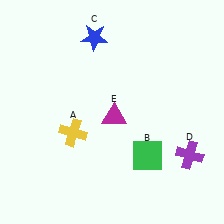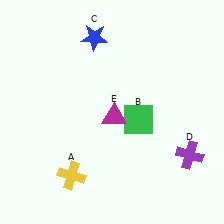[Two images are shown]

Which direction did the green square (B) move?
The green square (B) moved up.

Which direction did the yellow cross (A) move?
The yellow cross (A) moved down.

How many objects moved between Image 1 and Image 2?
2 objects moved between the two images.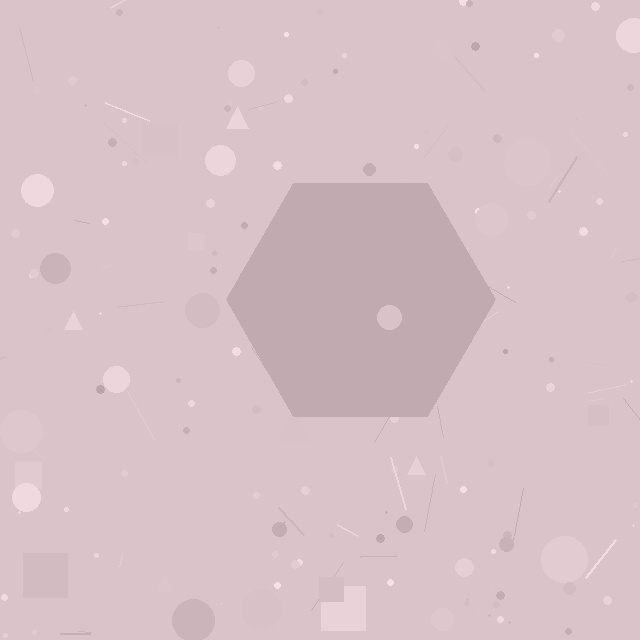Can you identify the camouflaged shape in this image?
The camouflaged shape is a hexagon.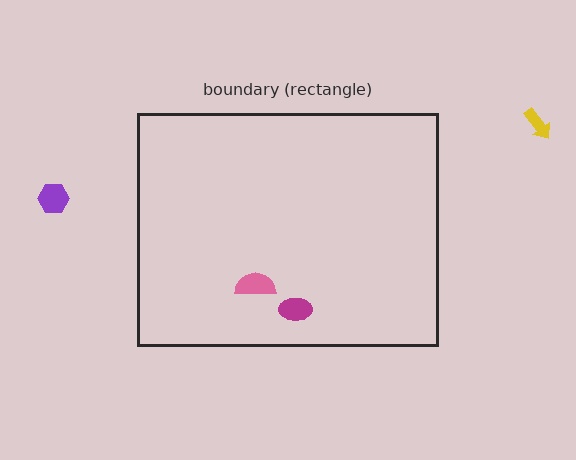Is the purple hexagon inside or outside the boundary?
Outside.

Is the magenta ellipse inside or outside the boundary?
Inside.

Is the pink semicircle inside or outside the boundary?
Inside.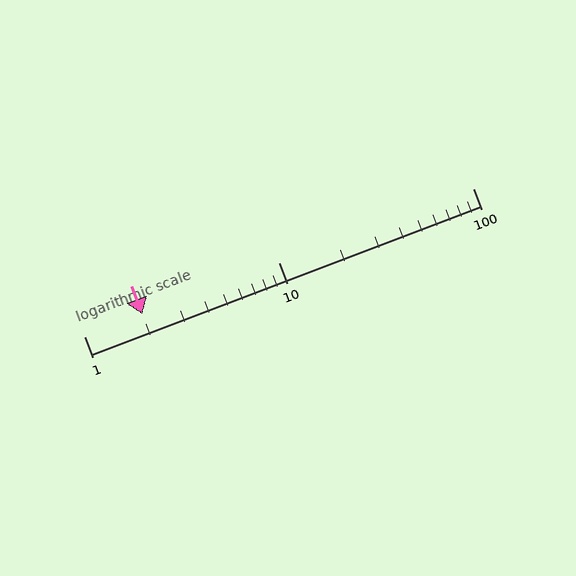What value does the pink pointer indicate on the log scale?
The pointer indicates approximately 2.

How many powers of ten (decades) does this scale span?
The scale spans 2 decades, from 1 to 100.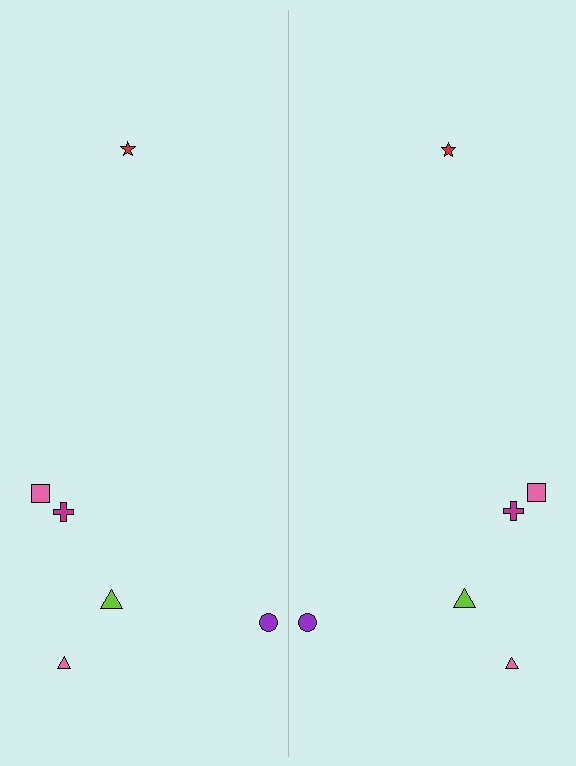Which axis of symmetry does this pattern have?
The pattern has a vertical axis of symmetry running through the center of the image.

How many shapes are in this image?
There are 12 shapes in this image.